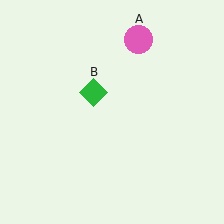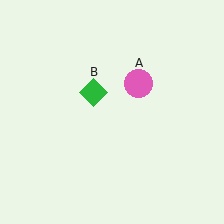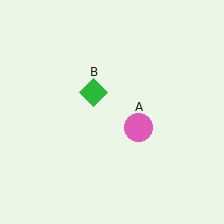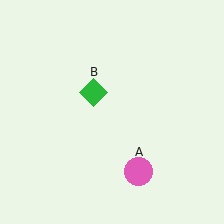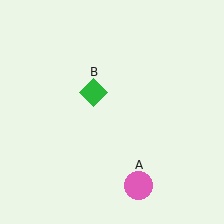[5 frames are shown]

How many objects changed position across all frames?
1 object changed position: pink circle (object A).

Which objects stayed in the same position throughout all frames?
Green diamond (object B) remained stationary.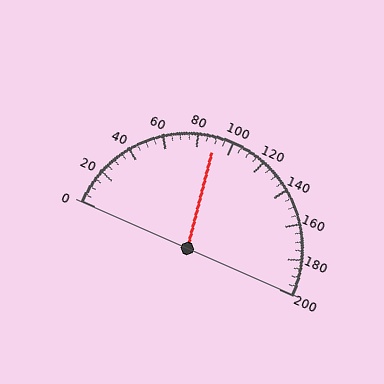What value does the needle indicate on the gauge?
The needle indicates approximately 90.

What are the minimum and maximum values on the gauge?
The gauge ranges from 0 to 200.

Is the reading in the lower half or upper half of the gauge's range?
The reading is in the lower half of the range (0 to 200).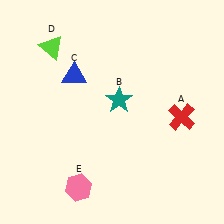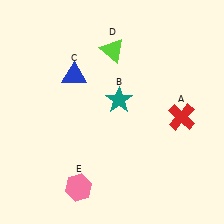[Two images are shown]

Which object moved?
The lime triangle (D) moved right.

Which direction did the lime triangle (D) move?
The lime triangle (D) moved right.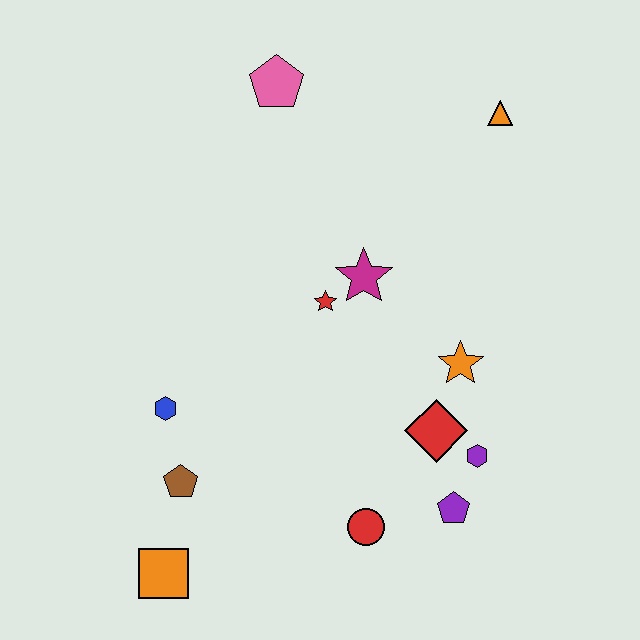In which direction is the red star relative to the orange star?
The red star is to the left of the orange star.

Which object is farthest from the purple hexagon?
The pink pentagon is farthest from the purple hexagon.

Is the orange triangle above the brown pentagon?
Yes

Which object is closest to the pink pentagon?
The magenta star is closest to the pink pentagon.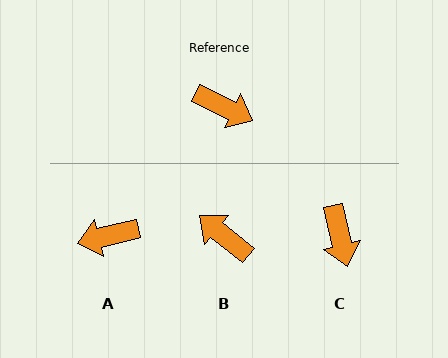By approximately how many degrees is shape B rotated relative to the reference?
Approximately 167 degrees counter-clockwise.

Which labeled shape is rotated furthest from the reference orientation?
B, about 167 degrees away.